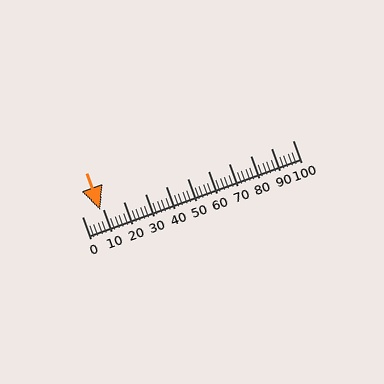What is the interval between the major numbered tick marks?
The major tick marks are spaced 10 units apart.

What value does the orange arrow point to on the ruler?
The orange arrow points to approximately 9.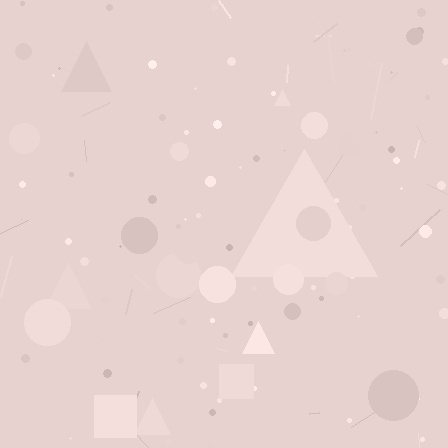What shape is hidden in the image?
A triangle is hidden in the image.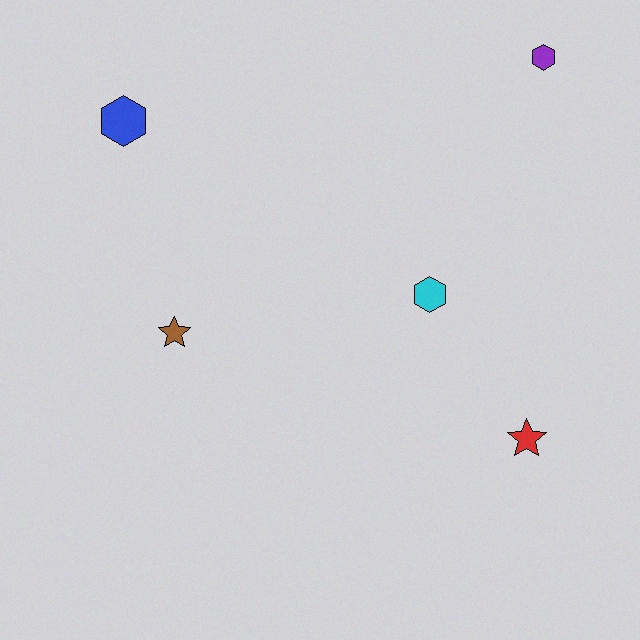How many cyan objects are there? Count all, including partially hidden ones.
There is 1 cyan object.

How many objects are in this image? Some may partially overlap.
There are 5 objects.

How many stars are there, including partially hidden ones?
There are 2 stars.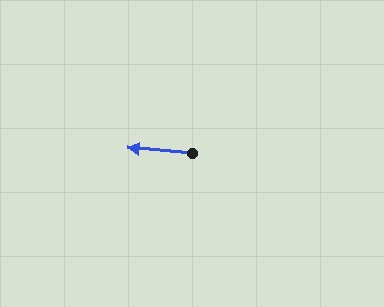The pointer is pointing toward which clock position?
Roughly 9 o'clock.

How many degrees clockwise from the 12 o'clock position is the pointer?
Approximately 275 degrees.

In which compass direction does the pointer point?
West.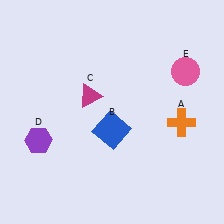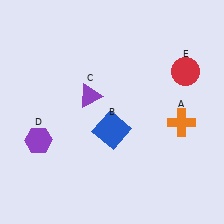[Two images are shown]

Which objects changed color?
C changed from magenta to purple. E changed from pink to red.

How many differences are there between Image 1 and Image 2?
There are 2 differences between the two images.